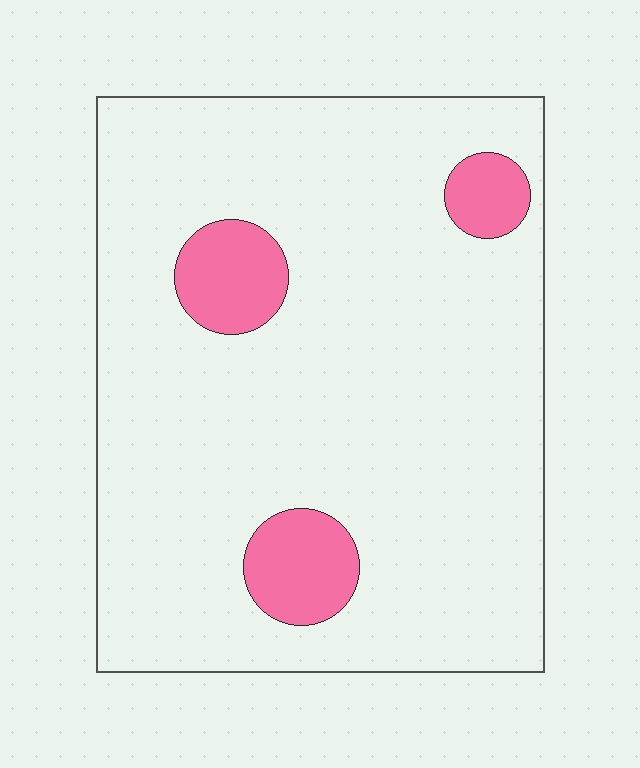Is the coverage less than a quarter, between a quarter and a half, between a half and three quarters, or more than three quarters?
Less than a quarter.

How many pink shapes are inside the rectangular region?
3.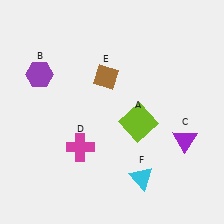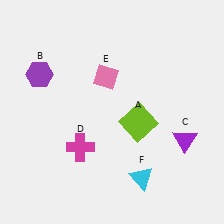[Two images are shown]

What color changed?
The diamond (E) changed from brown in Image 1 to pink in Image 2.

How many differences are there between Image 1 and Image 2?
There is 1 difference between the two images.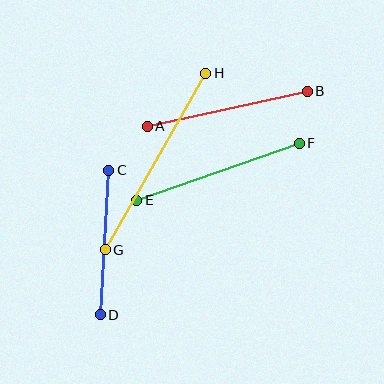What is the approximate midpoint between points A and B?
The midpoint is at approximately (227, 109) pixels.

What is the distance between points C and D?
The distance is approximately 145 pixels.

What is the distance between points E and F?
The distance is approximately 172 pixels.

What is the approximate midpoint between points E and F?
The midpoint is at approximately (218, 172) pixels.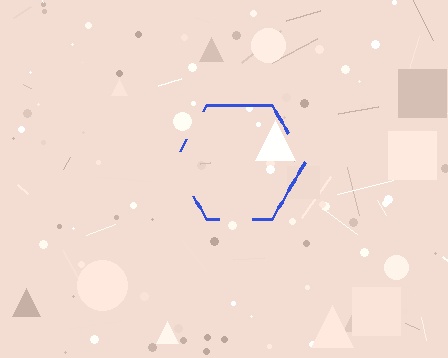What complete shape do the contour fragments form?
The contour fragments form a hexagon.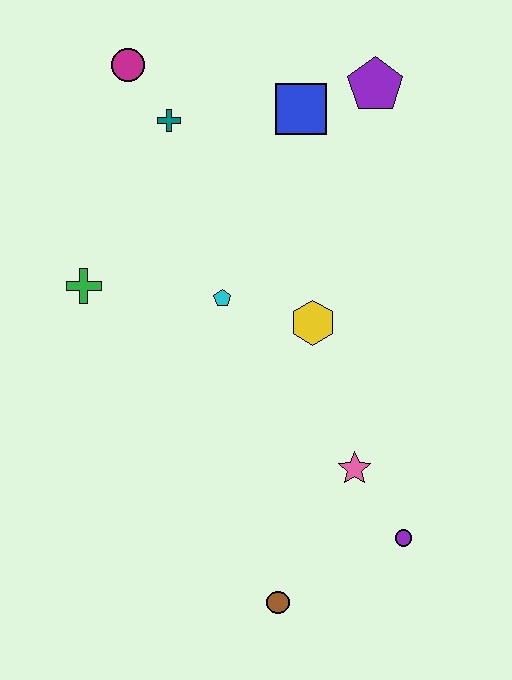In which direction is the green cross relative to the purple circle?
The green cross is to the left of the purple circle.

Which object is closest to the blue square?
The purple pentagon is closest to the blue square.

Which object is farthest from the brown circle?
The magenta circle is farthest from the brown circle.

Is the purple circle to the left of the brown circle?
No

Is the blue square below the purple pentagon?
Yes